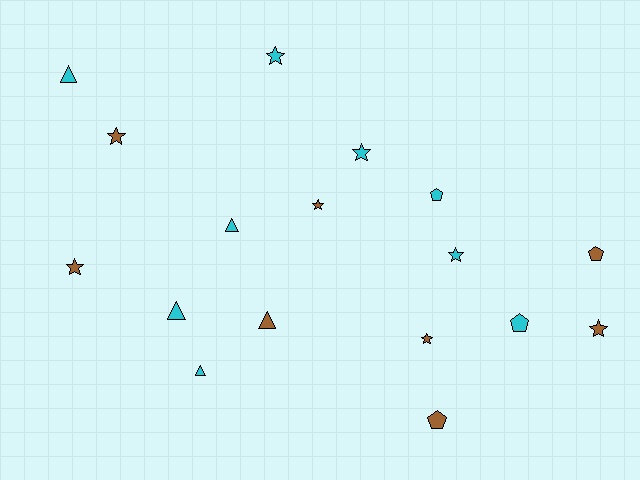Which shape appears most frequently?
Star, with 8 objects.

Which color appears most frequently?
Cyan, with 9 objects.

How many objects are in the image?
There are 17 objects.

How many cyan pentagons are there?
There are 2 cyan pentagons.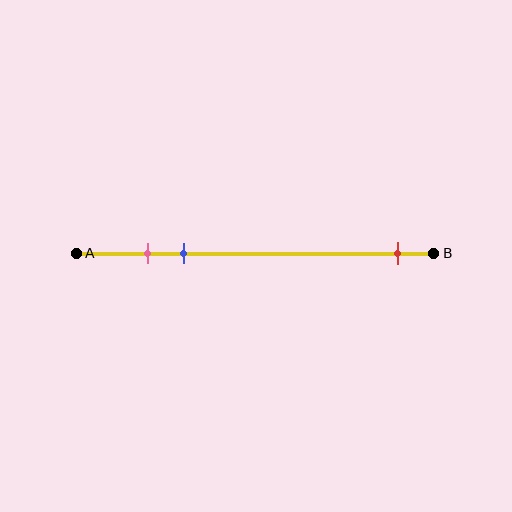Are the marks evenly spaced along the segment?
No, the marks are not evenly spaced.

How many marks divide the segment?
There are 3 marks dividing the segment.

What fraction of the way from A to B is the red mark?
The red mark is approximately 90% (0.9) of the way from A to B.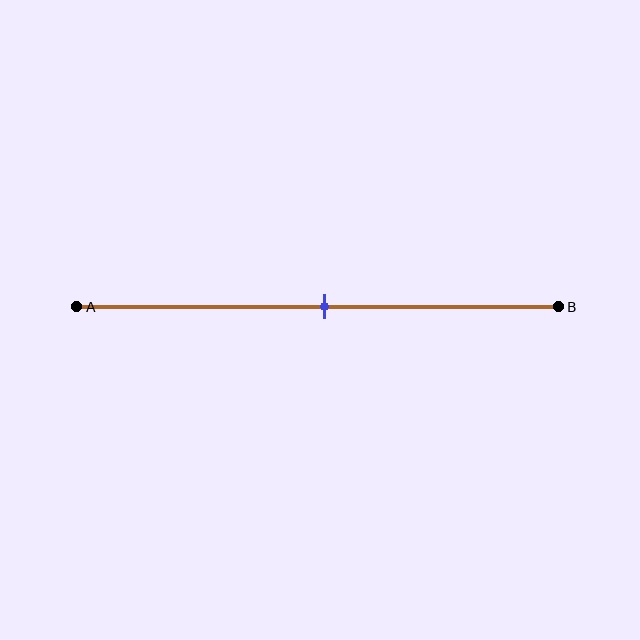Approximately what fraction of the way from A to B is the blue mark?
The blue mark is approximately 50% of the way from A to B.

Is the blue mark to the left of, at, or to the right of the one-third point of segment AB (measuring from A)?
The blue mark is to the right of the one-third point of segment AB.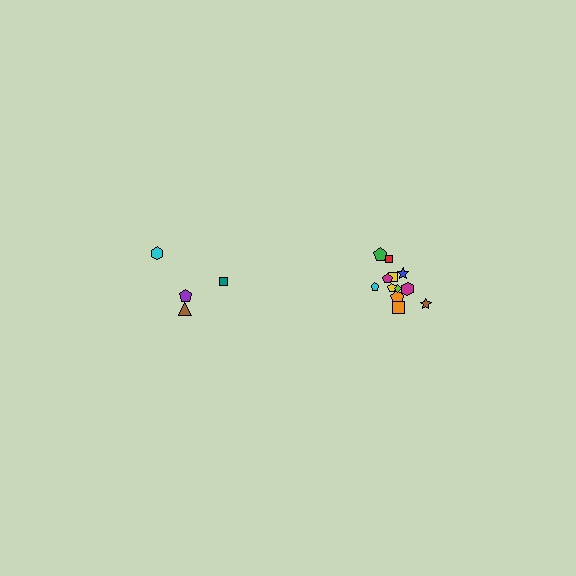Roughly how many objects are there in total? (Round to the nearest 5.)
Roughly 15 objects in total.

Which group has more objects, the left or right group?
The right group.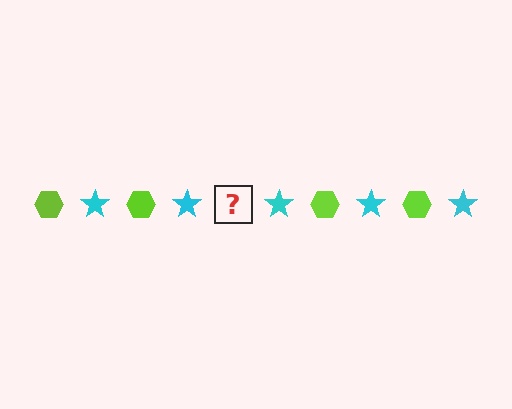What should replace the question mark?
The question mark should be replaced with a lime hexagon.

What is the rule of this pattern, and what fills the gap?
The rule is that the pattern alternates between lime hexagon and cyan star. The gap should be filled with a lime hexagon.